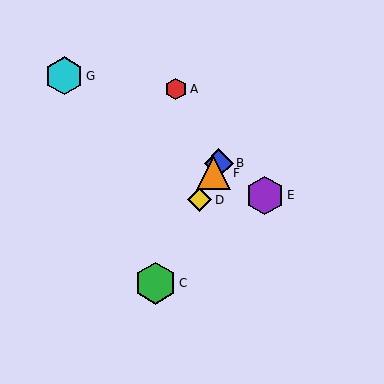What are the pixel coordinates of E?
Object E is at (265, 195).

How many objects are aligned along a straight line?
4 objects (B, C, D, F) are aligned along a straight line.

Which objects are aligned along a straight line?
Objects B, C, D, F are aligned along a straight line.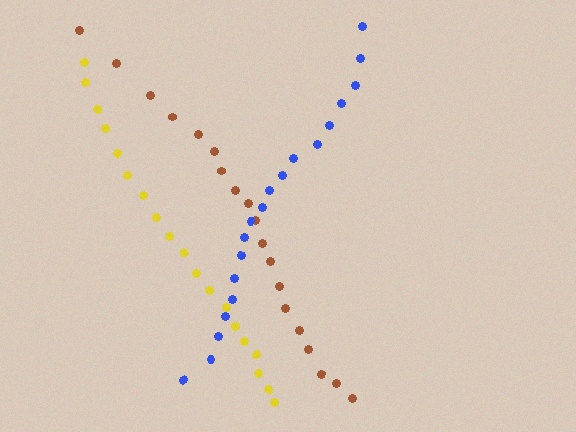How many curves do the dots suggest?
There are 3 distinct paths.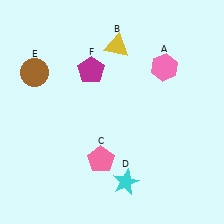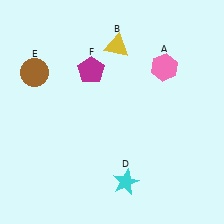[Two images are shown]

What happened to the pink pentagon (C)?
The pink pentagon (C) was removed in Image 2. It was in the bottom-left area of Image 1.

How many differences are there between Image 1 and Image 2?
There is 1 difference between the two images.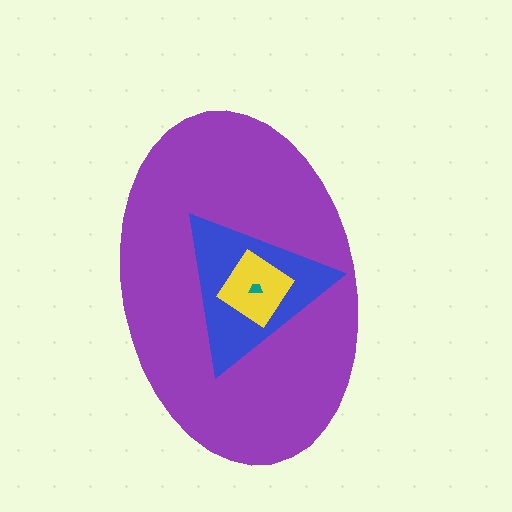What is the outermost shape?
The purple ellipse.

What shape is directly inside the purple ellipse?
The blue triangle.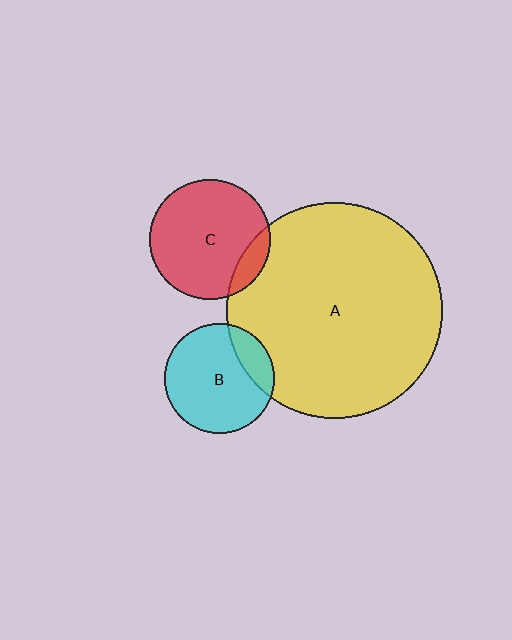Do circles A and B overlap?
Yes.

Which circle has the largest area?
Circle A (yellow).